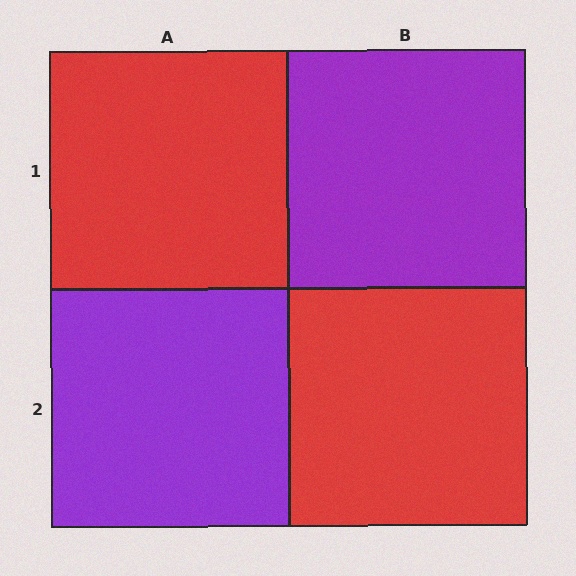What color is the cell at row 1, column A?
Red.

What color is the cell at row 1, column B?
Purple.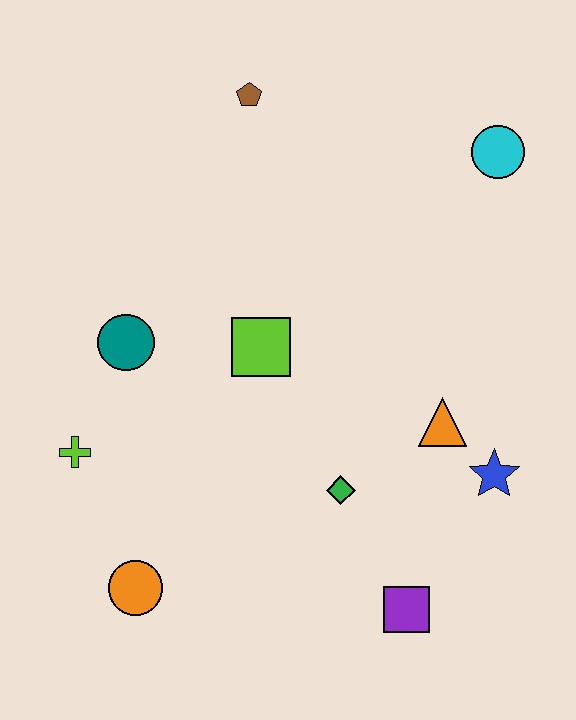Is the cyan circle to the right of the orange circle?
Yes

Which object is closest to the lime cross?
The teal circle is closest to the lime cross.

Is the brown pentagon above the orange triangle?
Yes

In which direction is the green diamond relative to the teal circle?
The green diamond is to the right of the teal circle.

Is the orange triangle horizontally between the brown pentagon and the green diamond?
No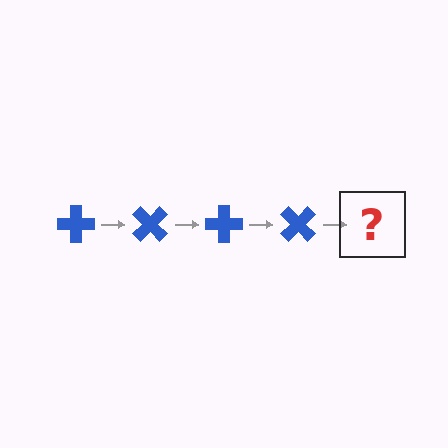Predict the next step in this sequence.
The next step is a blue cross rotated 180 degrees.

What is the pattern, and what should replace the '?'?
The pattern is that the cross rotates 45 degrees each step. The '?' should be a blue cross rotated 180 degrees.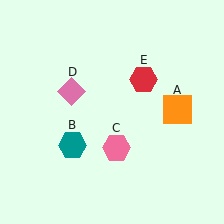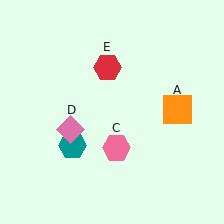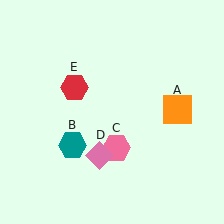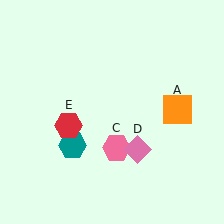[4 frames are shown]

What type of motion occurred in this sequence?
The pink diamond (object D), red hexagon (object E) rotated counterclockwise around the center of the scene.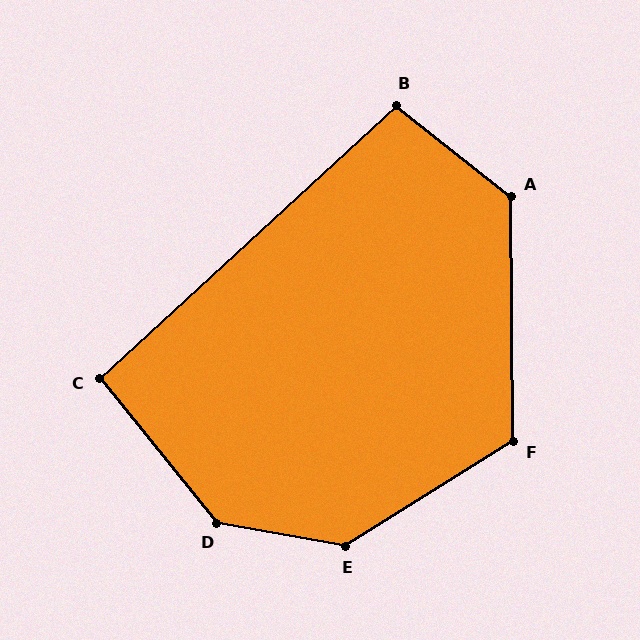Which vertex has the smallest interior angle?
C, at approximately 94 degrees.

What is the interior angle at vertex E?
Approximately 138 degrees (obtuse).